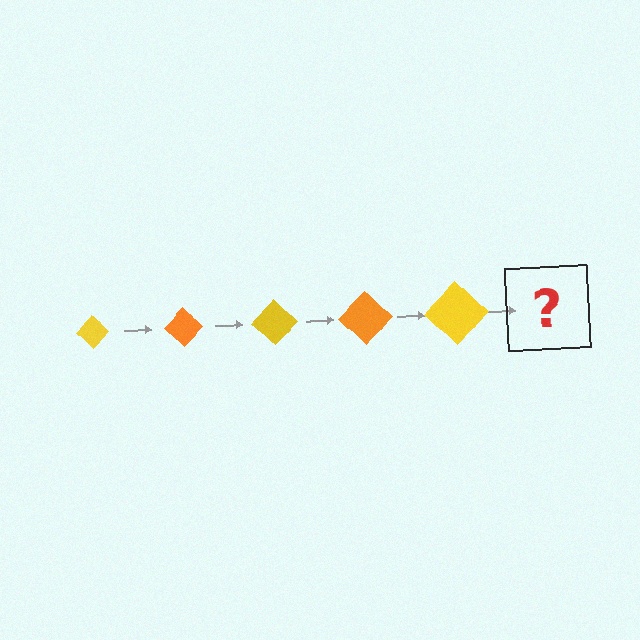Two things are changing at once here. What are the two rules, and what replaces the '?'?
The two rules are that the diamond grows larger each step and the color cycles through yellow and orange. The '?' should be an orange diamond, larger than the previous one.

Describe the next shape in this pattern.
It should be an orange diamond, larger than the previous one.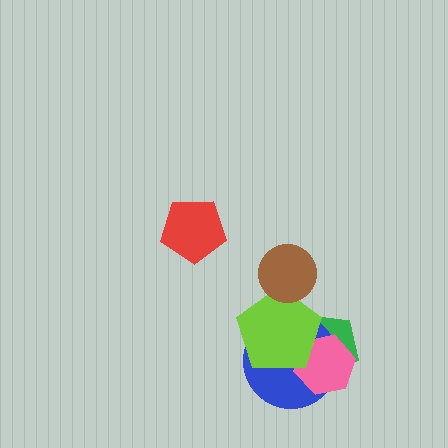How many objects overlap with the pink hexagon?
3 objects overlap with the pink hexagon.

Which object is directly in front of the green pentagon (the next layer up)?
The blue circle is directly in front of the green pentagon.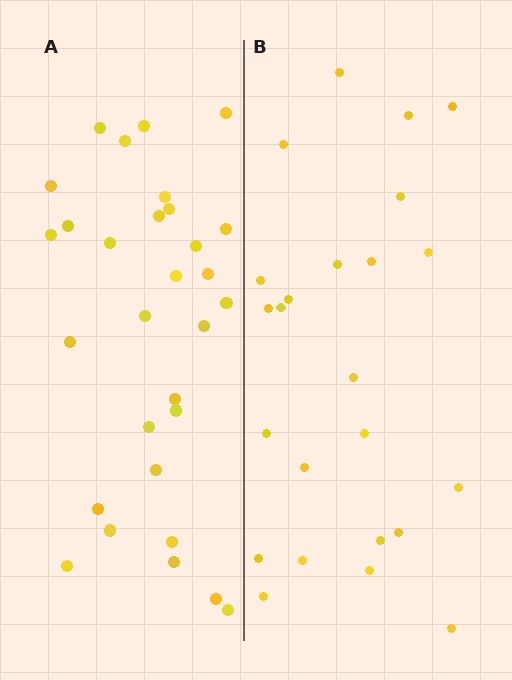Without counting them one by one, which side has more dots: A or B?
Region A (the left region) has more dots.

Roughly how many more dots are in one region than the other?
Region A has about 6 more dots than region B.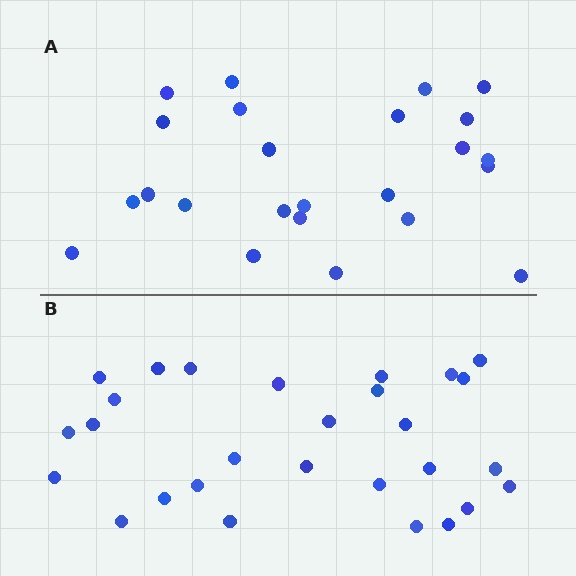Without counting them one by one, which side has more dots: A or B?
Region B (the bottom region) has more dots.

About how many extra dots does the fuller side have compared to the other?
Region B has about 4 more dots than region A.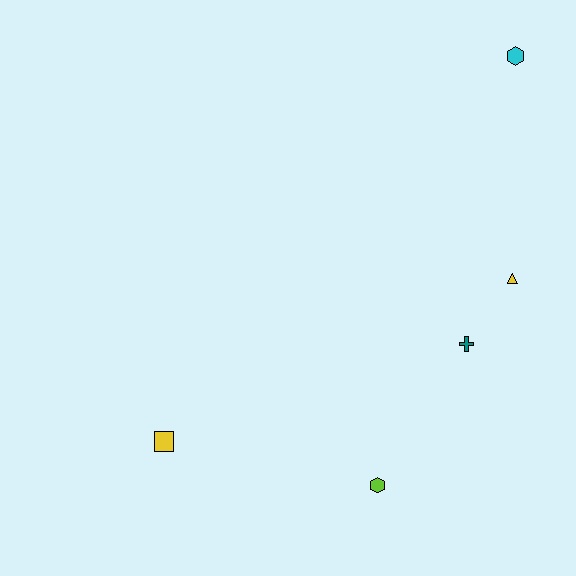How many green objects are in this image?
There are no green objects.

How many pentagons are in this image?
There are no pentagons.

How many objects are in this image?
There are 5 objects.